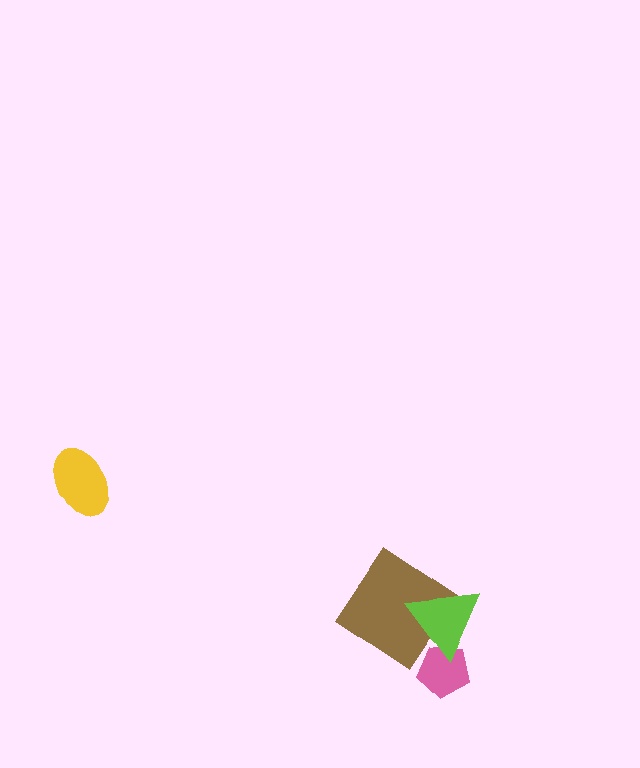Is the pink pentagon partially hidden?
Yes, it is partially covered by another shape.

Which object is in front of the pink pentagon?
The lime triangle is in front of the pink pentagon.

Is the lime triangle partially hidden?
No, no other shape covers it.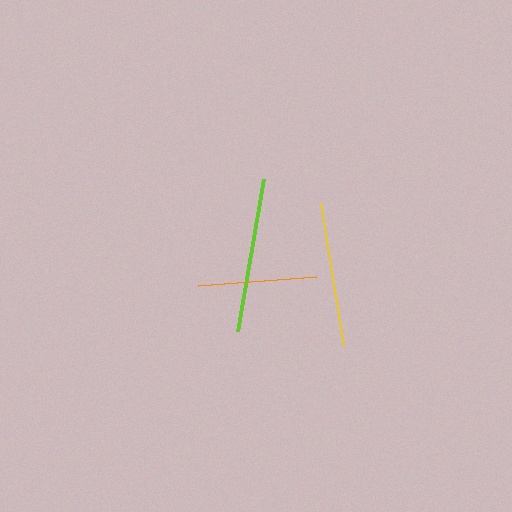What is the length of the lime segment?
The lime segment is approximately 154 pixels long.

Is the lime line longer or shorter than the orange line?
The lime line is longer than the orange line.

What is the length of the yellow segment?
The yellow segment is approximately 145 pixels long.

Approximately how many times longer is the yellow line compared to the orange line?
The yellow line is approximately 1.2 times the length of the orange line.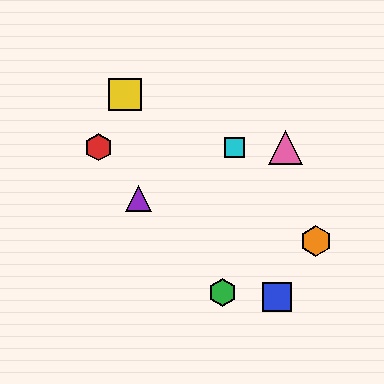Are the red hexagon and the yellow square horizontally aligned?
No, the red hexagon is at y≈147 and the yellow square is at y≈95.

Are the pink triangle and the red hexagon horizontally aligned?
Yes, both are at y≈147.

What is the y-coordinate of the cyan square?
The cyan square is at y≈147.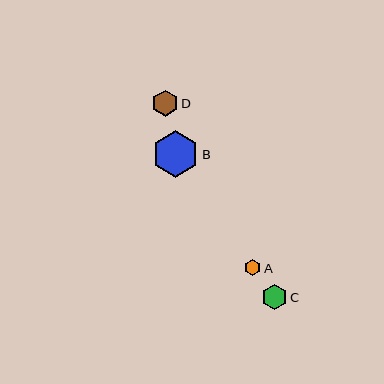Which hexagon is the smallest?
Hexagon A is the smallest with a size of approximately 17 pixels.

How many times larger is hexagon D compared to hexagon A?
Hexagon D is approximately 1.6 times the size of hexagon A.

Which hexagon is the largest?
Hexagon B is the largest with a size of approximately 47 pixels.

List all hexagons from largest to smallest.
From largest to smallest: B, D, C, A.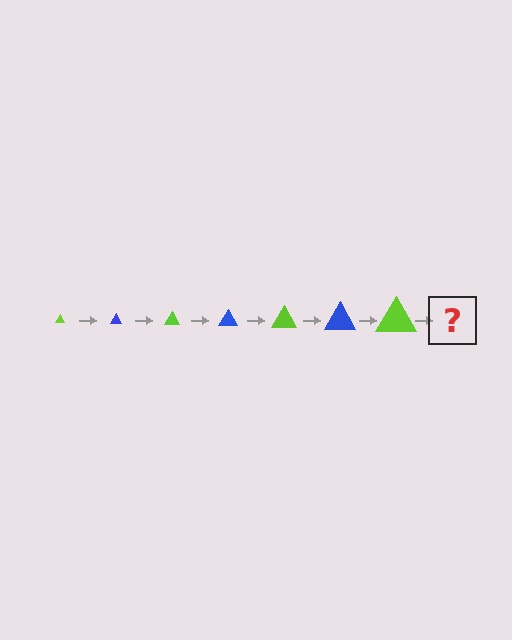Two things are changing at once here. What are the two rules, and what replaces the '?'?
The two rules are that the triangle grows larger each step and the color cycles through lime and blue. The '?' should be a blue triangle, larger than the previous one.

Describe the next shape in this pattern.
It should be a blue triangle, larger than the previous one.